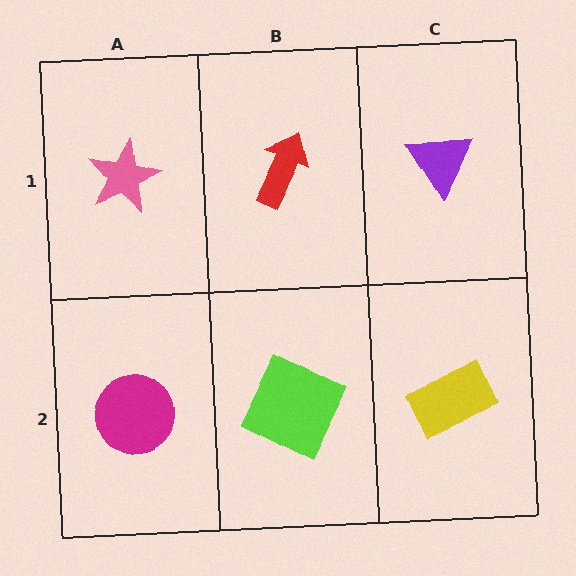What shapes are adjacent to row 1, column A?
A magenta circle (row 2, column A), a red arrow (row 1, column B).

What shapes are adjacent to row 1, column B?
A lime square (row 2, column B), a pink star (row 1, column A), a purple triangle (row 1, column C).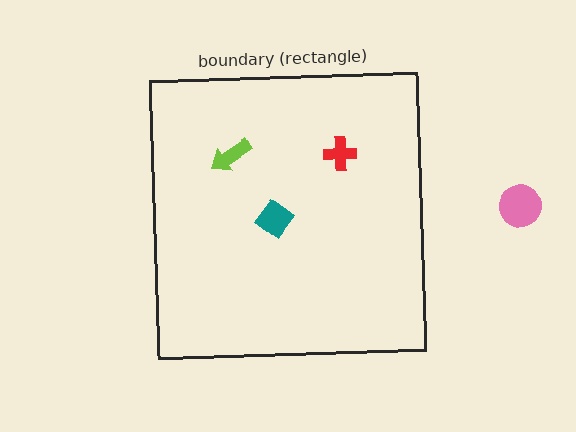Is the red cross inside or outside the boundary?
Inside.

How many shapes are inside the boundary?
3 inside, 1 outside.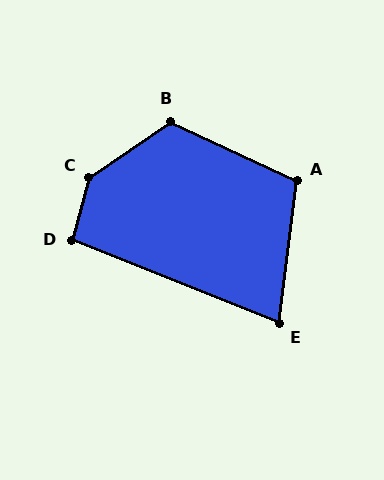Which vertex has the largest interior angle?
C, at approximately 140 degrees.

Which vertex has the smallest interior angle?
E, at approximately 75 degrees.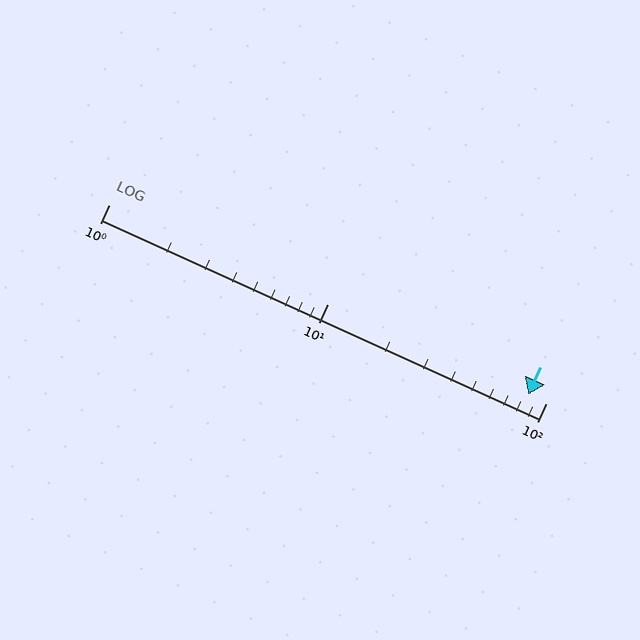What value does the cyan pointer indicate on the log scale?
The pointer indicates approximately 83.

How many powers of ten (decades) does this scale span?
The scale spans 2 decades, from 1 to 100.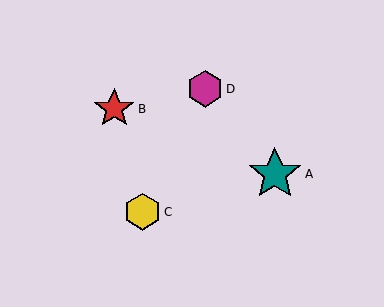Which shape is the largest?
The teal star (labeled A) is the largest.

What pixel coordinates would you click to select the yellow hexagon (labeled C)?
Click at (142, 212) to select the yellow hexagon C.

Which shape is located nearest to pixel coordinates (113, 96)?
The red star (labeled B) at (114, 109) is nearest to that location.